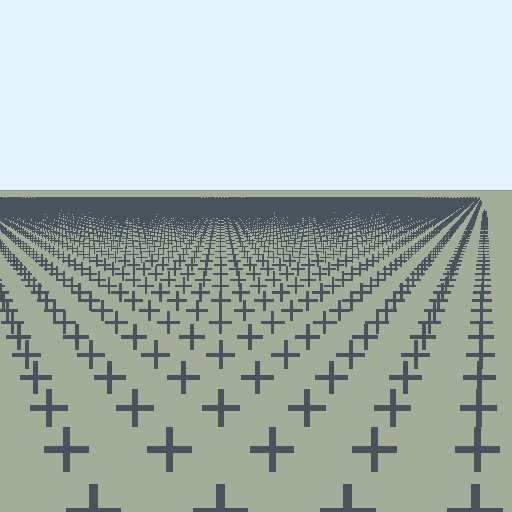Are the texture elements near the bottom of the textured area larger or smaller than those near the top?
Larger. Near the bottom, elements are closer to the viewer and appear at a bigger on-screen size.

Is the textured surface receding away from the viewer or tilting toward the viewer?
The surface is receding away from the viewer. Texture elements get smaller and denser toward the top.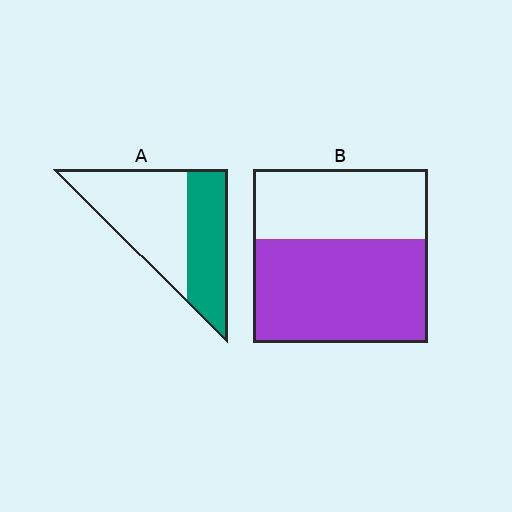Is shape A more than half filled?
No.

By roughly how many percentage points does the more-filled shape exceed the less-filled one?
By roughly 20 percentage points (B over A).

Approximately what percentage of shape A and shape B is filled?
A is approximately 40% and B is approximately 60%.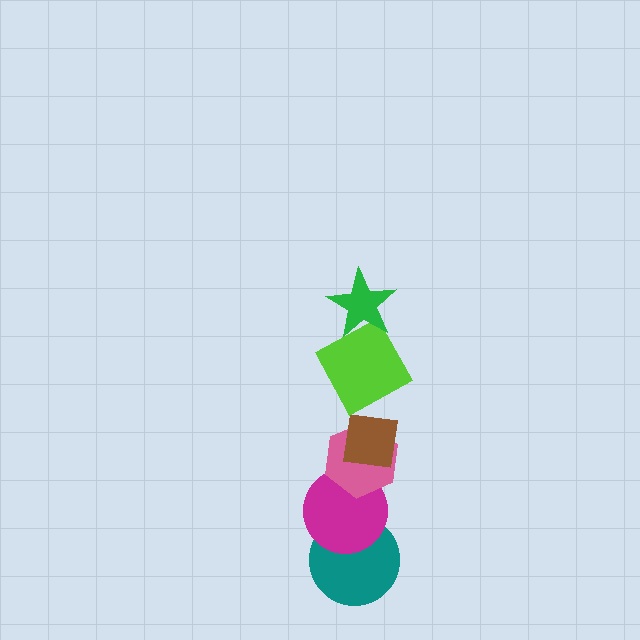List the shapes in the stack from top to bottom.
From top to bottom: the green star, the lime square, the brown square, the pink hexagon, the magenta circle, the teal circle.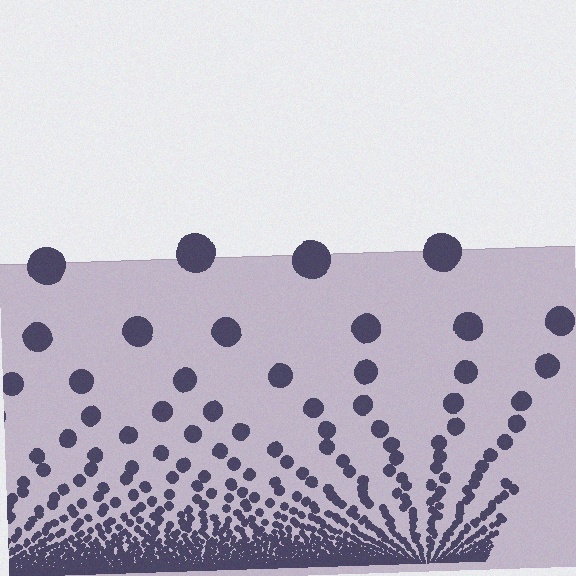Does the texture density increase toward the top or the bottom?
Density increases toward the bottom.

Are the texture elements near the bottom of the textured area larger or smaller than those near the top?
Smaller. The gradient is inverted — elements near the bottom are smaller and denser.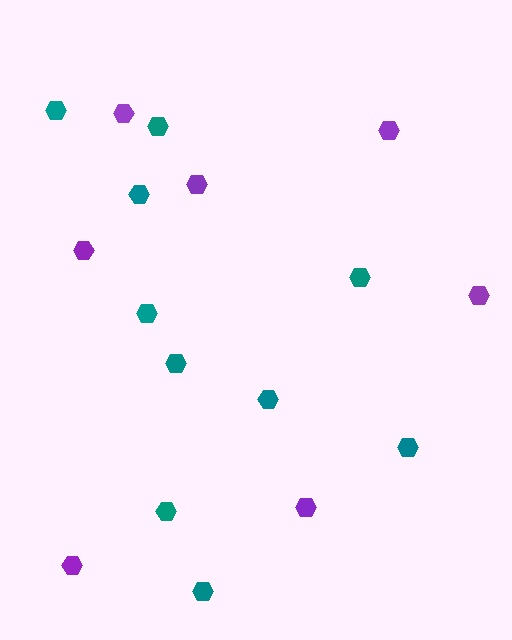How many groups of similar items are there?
There are 2 groups: one group of purple hexagons (7) and one group of teal hexagons (10).